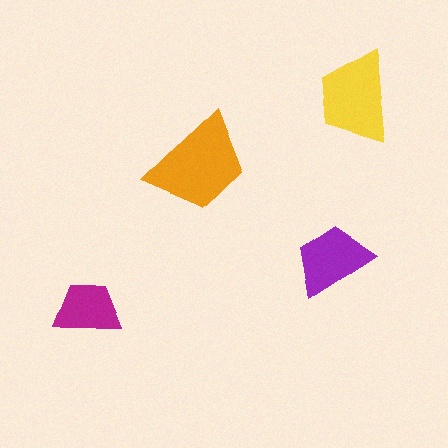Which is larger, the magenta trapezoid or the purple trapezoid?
The purple one.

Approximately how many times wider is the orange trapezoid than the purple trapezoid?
About 1.5 times wider.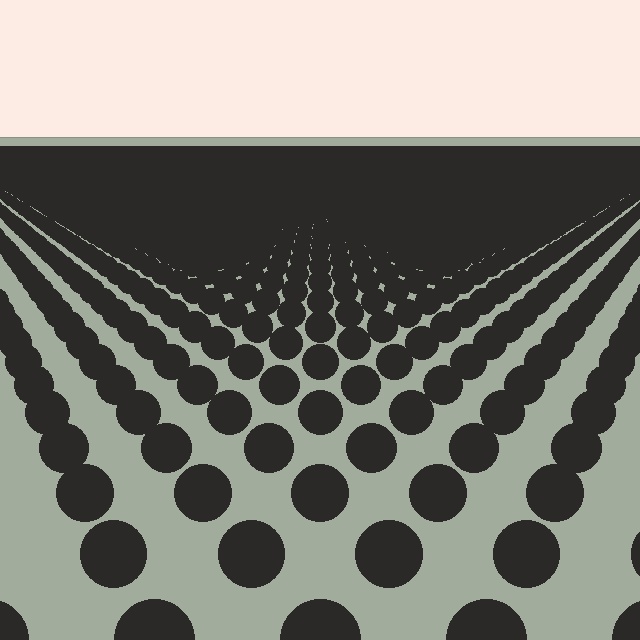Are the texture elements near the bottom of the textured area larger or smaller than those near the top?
Larger. Near the bottom, elements are closer to the viewer and appear at a bigger on-screen size.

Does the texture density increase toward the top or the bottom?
Density increases toward the top.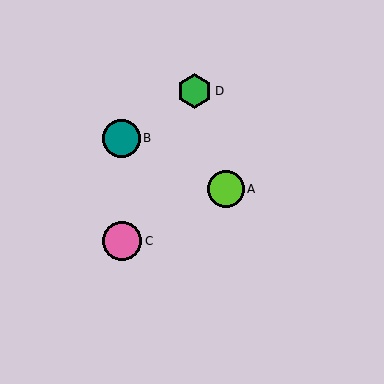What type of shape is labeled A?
Shape A is a lime circle.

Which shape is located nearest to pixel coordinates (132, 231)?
The pink circle (labeled C) at (122, 241) is nearest to that location.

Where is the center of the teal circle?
The center of the teal circle is at (121, 138).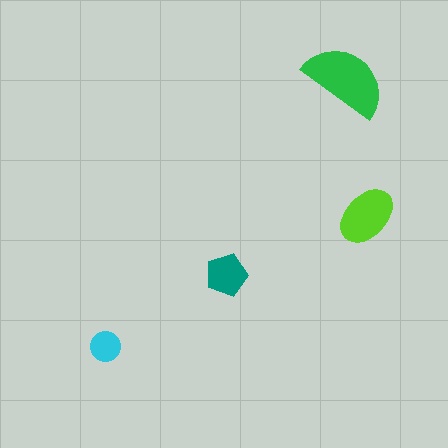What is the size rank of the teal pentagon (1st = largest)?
3rd.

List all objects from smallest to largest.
The cyan circle, the teal pentagon, the lime ellipse, the green semicircle.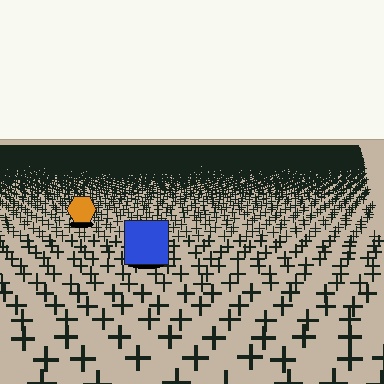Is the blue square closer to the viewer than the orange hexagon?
Yes. The blue square is closer — you can tell from the texture gradient: the ground texture is coarser near it.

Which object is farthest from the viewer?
The orange hexagon is farthest from the viewer. It appears smaller and the ground texture around it is denser.